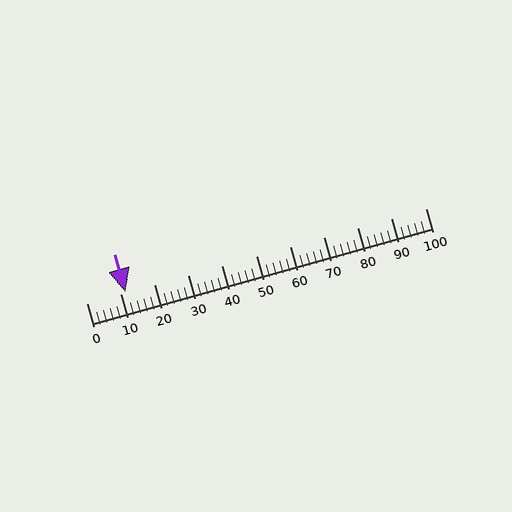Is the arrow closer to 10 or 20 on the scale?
The arrow is closer to 10.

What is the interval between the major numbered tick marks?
The major tick marks are spaced 10 units apart.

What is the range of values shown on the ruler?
The ruler shows values from 0 to 100.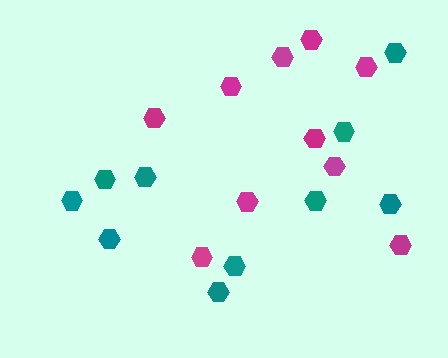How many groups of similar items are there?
There are 2 groups: one group of magenta hexagons (10) and one group of teal hexagons (10).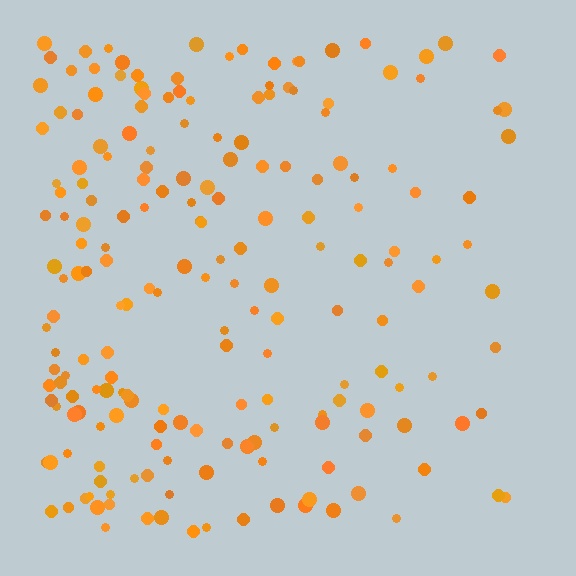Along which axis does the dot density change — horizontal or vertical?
Horizontal.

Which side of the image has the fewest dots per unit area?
The right.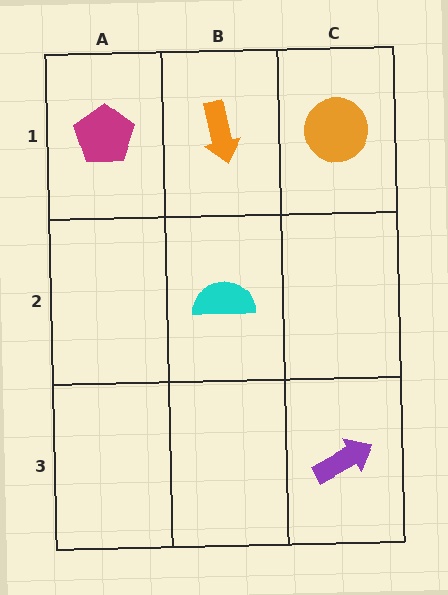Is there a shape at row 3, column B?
No, that cell is empty.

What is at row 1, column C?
An orange circle.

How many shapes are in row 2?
1 shape.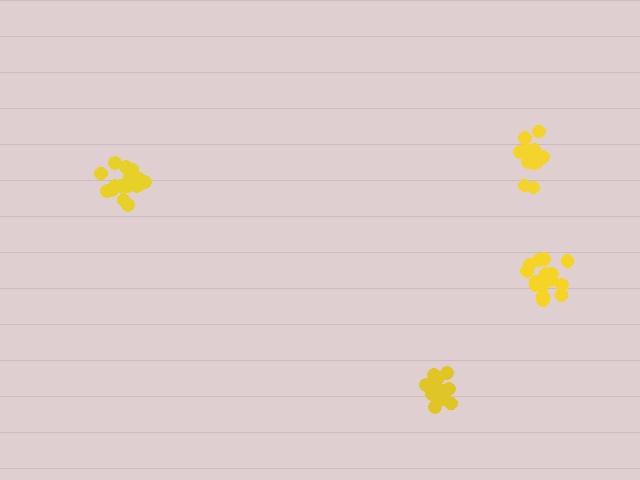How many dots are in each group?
Group 1: 15 dots, Group 2: 15 dots, Group 3: 21 dots, Group 4: 16 dots (67 total).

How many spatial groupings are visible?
There are 4 spatial groupings.